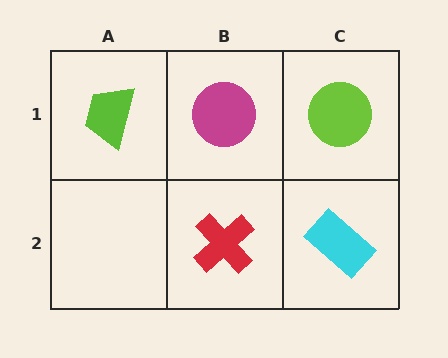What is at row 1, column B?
A magenta circle.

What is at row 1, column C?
A lime circle.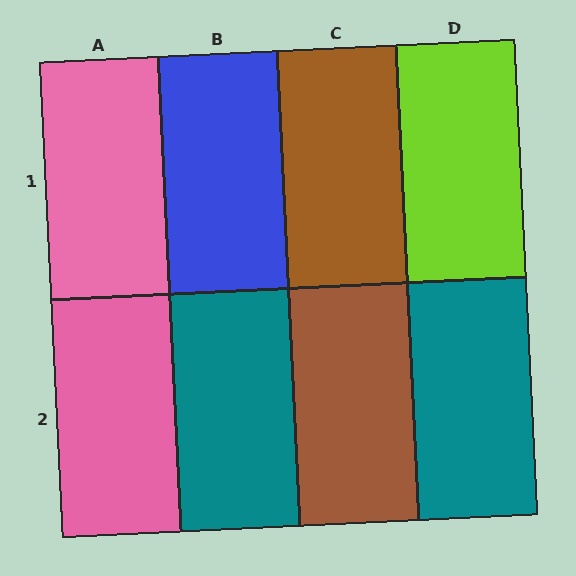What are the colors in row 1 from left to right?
Pink, blue, brown, lime.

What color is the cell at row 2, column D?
Teal.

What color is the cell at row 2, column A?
Pink.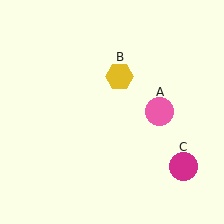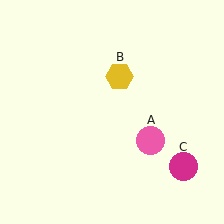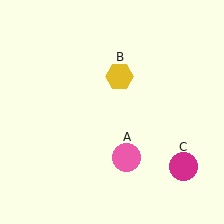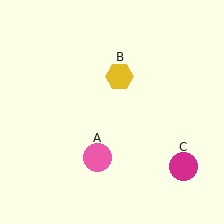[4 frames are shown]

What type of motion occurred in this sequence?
The pink circle (object A) rotated clockwise around the center of the scene.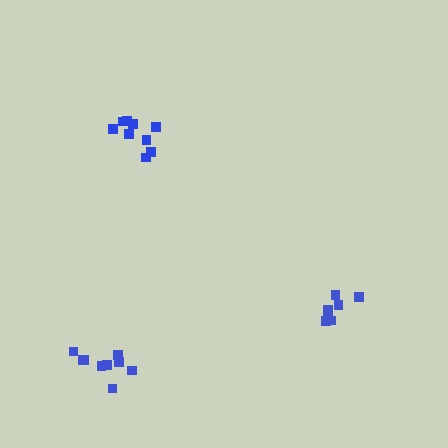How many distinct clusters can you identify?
There are 3 distinct clusters.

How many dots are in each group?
Group 1: 7 dots, Group 2: 9 dots, Group 3: 9 dots (25 total).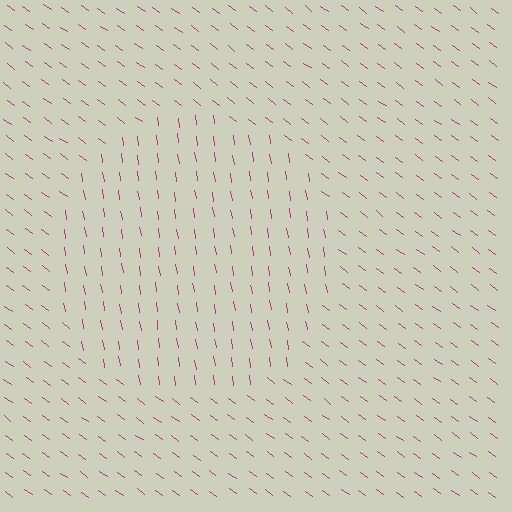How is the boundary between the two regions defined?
The boundary is defined purely by a change in line orientation (approximately 45 degrees difference). All lines are the same color and thickness.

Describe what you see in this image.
The image is filled with small magenta line segments. A circle region in the image has lines oriented differently from the surrounding lines, creating a visible texture boundary.